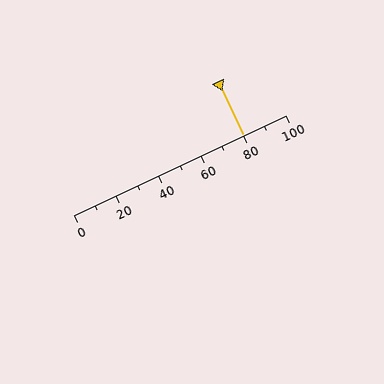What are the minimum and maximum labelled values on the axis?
The axis runs from 0 to 100.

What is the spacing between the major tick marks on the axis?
The major ticks are spaced 20 apart.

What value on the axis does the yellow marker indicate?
The marker indicates approximately 80.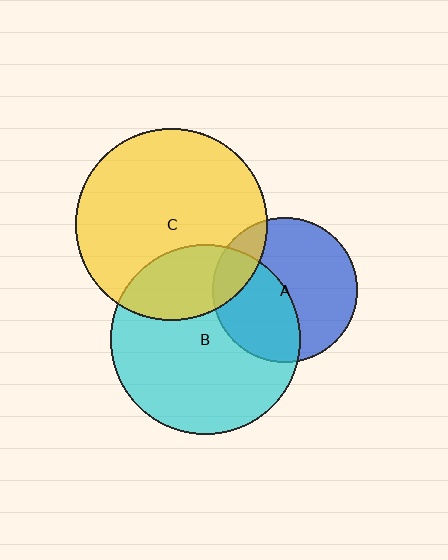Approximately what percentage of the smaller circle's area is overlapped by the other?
Approximately 25%.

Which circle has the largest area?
Circle C (yellow).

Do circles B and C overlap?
Yes.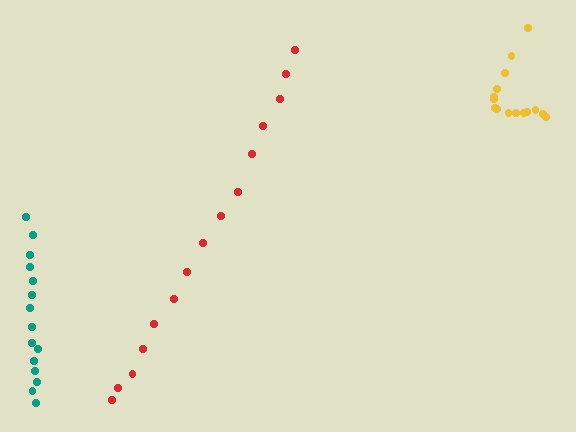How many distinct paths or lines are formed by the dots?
There are 3 distinct paths.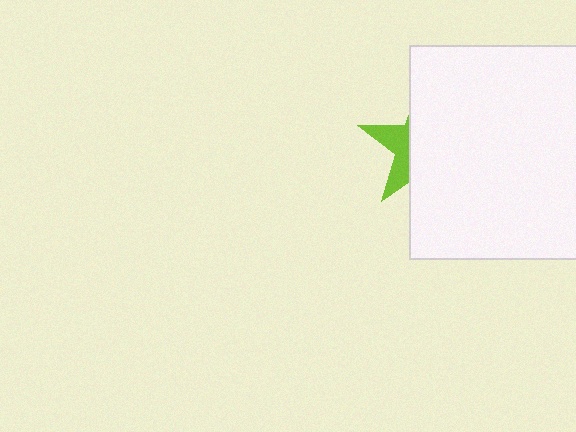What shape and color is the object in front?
The object in front is a white square.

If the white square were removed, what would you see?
You would see the complete lime star.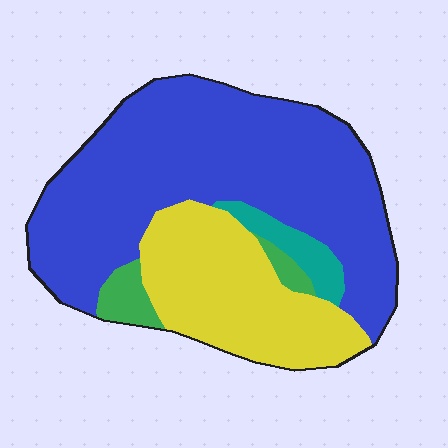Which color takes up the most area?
Blue, at roughly 60%.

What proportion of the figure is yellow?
Yellow takes up about one quarter (1/4) of the figure.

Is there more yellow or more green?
Yellow.